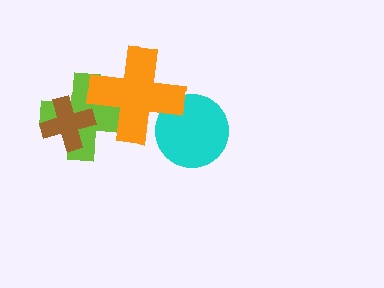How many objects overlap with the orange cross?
2 objects overlap with the orange cross.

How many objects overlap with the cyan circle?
1 object overlaps with the cyan circle.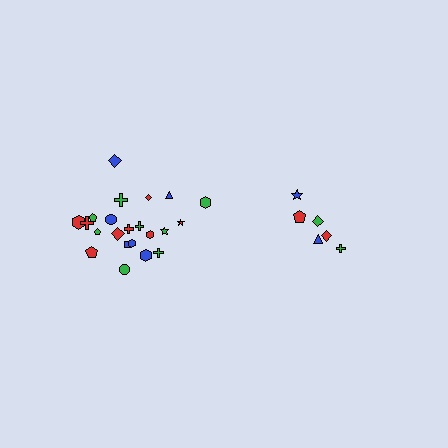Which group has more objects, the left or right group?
The left group.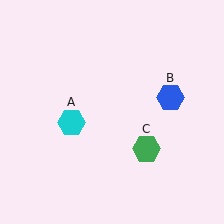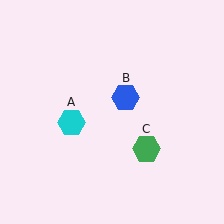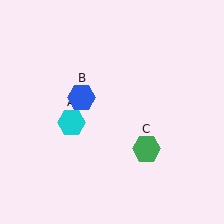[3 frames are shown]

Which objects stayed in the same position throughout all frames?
Cyan hexagon (object A) and green hexagon (object C) remained stationary.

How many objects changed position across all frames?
1 object changed position: blue hexagon (object B).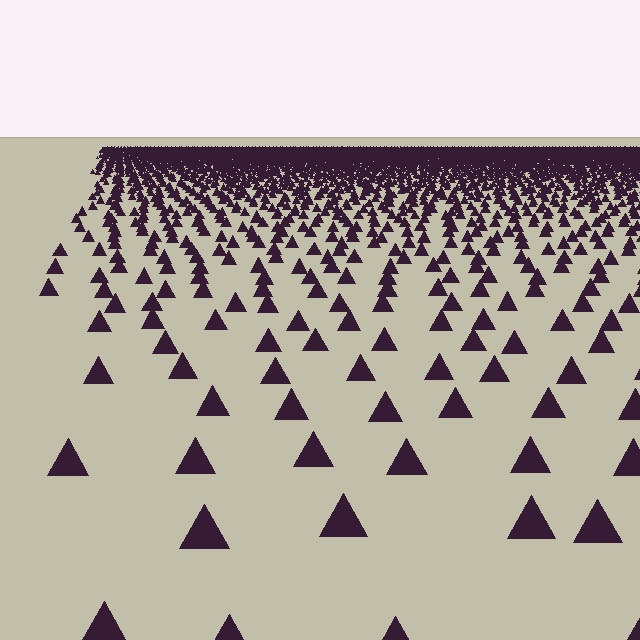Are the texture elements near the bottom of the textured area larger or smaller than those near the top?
Larger. Near the bottom, elements are closer to the viewer and appear at a bigger on-screen size.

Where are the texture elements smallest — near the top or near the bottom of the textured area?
Near the top.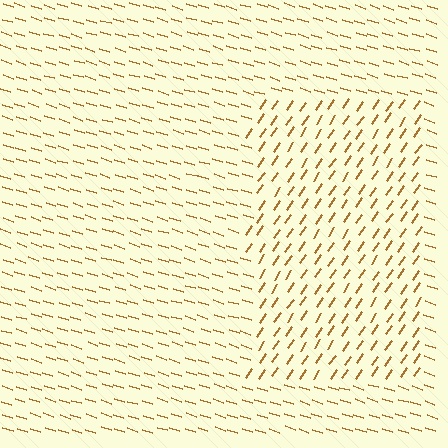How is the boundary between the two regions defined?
The boundary is defined purely by a change in line orientation (approximately 74 degrees difference). All lines are the same color and thickness.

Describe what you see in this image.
The image is filled with small brown line segments. A rectangle region in the image has lines oriented differently from the surrounding lines, creating a visible texture boundary.